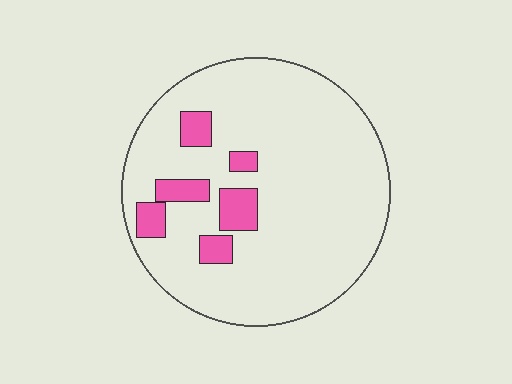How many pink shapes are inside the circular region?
6.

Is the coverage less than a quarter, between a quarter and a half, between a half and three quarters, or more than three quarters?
Less than a quarter.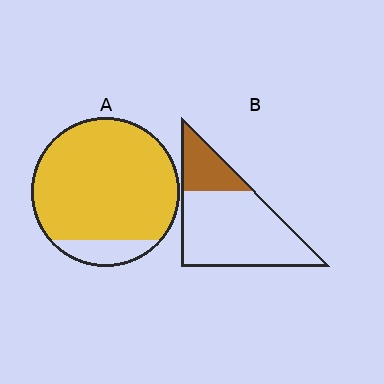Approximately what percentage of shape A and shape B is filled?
A is approximately 90% and B is approximately 25%.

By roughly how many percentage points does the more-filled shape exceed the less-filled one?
By roughly 65 percentage points (A over B).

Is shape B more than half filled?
No.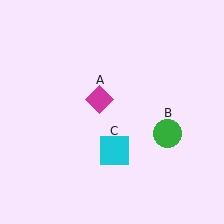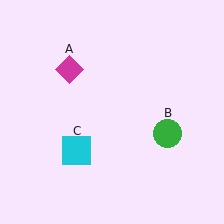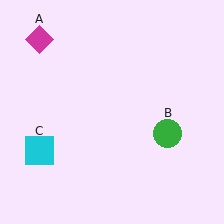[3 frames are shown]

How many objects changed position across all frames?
2 objects changed position: magenta diamond (object A), cyan square (object C).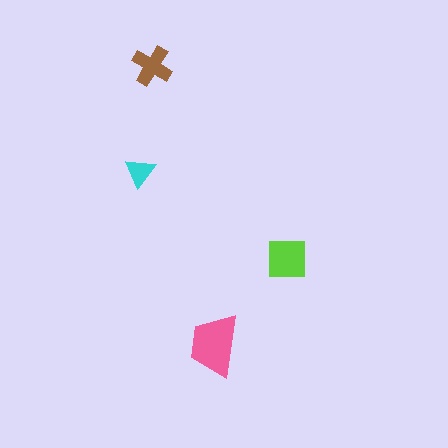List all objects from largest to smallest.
The pink trapezoid, the lime square, the brown cross, the cyan triangle.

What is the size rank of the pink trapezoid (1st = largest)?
1st.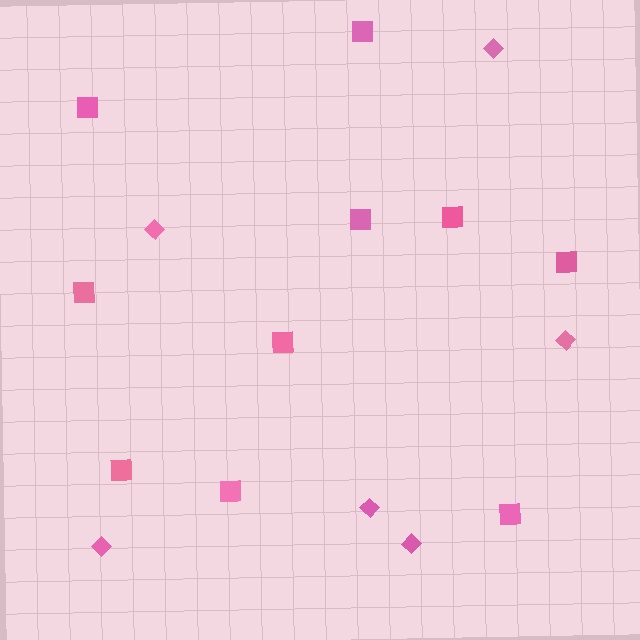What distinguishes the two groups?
There are 2 groups: one group of squares (10) and one group of diamonds (6).